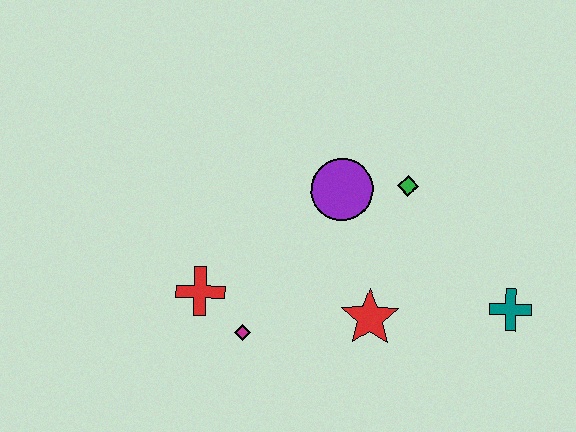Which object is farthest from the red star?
The red cross is farthest from the red star.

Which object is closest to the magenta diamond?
The red cross is closest to the magenta diamond.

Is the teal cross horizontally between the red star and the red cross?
No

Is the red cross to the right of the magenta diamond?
No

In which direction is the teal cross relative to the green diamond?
The teal cross is below the green diamond.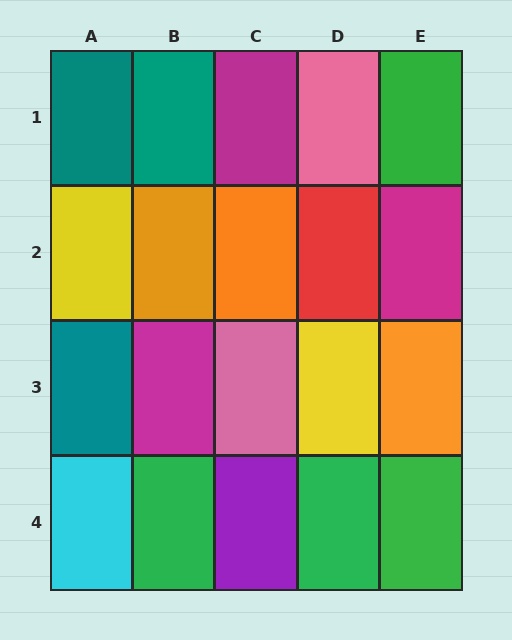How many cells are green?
4 cells are green.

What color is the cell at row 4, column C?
Purple.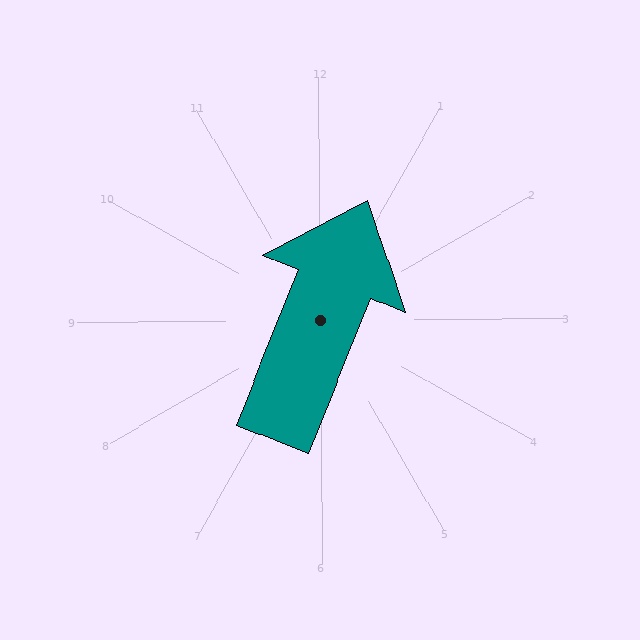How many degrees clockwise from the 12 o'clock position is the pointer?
Approximately 22 degrees.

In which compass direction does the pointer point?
North.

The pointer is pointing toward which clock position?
Roughly 1 o'clock.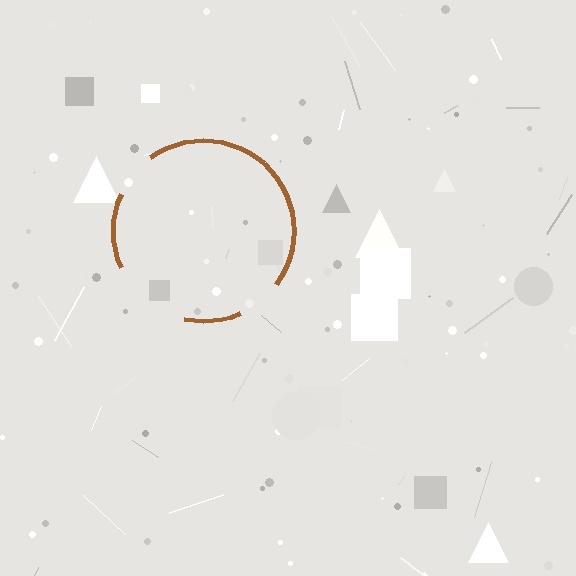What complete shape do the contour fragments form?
The contour fragments form a circle.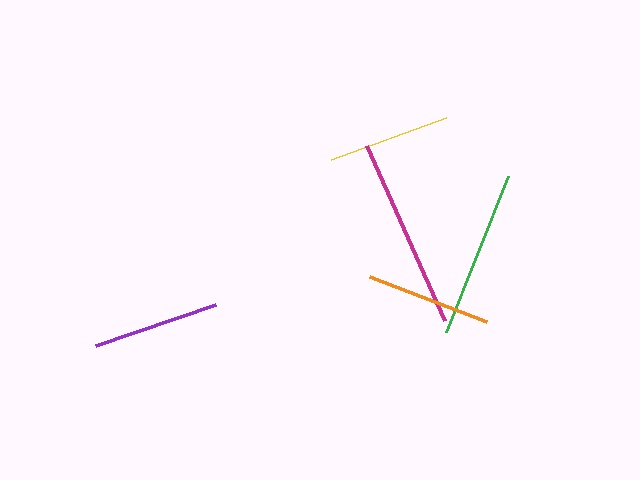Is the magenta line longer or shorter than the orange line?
The magenta line is longer than the orange line.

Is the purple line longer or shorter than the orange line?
The purple line is longer than the orange line.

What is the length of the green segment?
The green segment is approximately 167 pixels long.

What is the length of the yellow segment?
The yellow segment is approximately 123 pixels long.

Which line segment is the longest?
The magenta line is the longest at approximately 192 pixels.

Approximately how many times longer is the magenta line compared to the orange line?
The magenta line is approximately 1.5 times the length of the orange line.